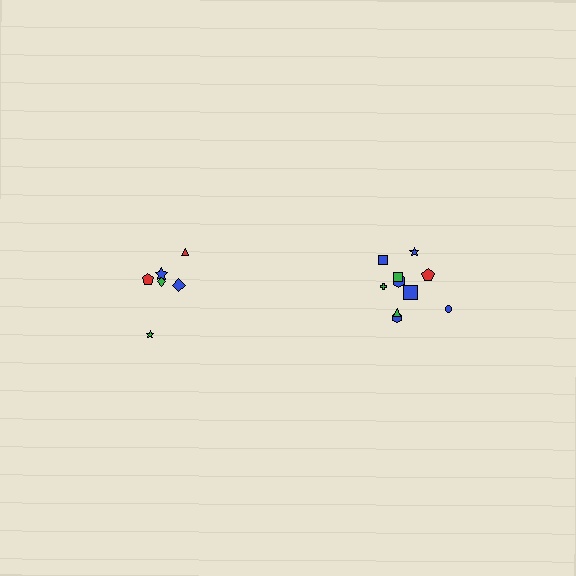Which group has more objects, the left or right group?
The right group.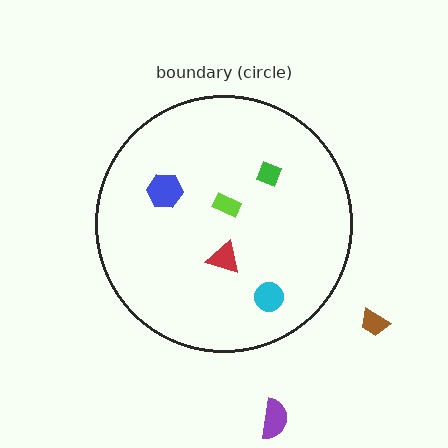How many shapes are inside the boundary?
5 inside, 2 outside.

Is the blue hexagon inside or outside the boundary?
Inside.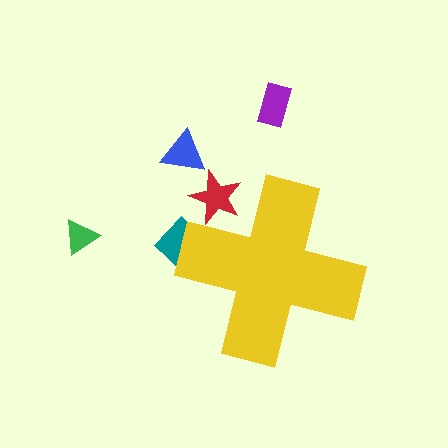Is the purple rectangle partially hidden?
No, the purple rectangle is fully visible.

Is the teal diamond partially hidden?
Yes, the teal diamond is partially hidden behind the yellow cross.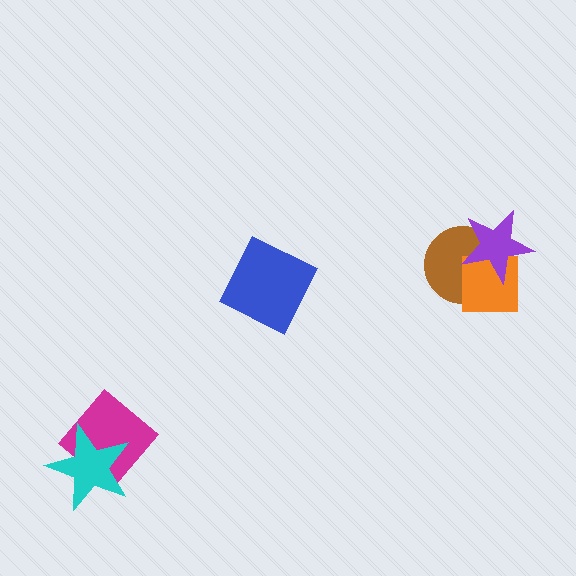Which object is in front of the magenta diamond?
The cyan star is in front of the magenta diamond.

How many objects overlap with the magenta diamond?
1 object overlaps with the magenta diamond.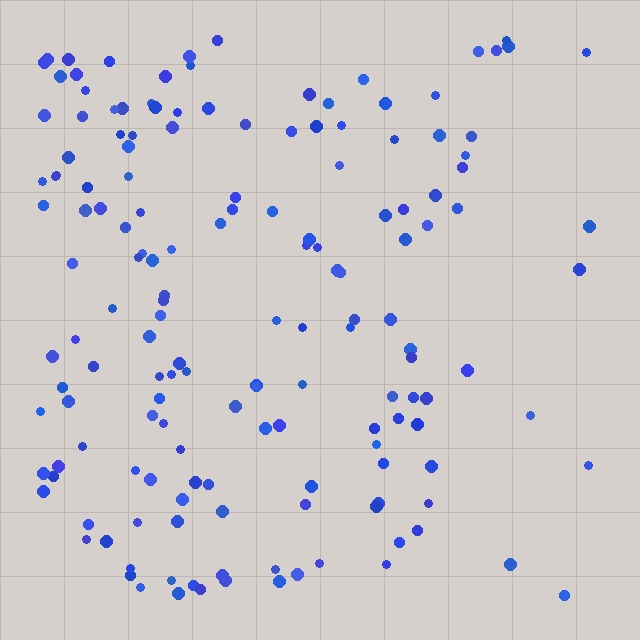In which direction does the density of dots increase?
From right to left, with the left side densest.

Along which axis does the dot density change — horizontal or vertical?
Horizontal.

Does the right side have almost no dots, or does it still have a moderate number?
Still a moderate number, just noticeably fewer than the left.